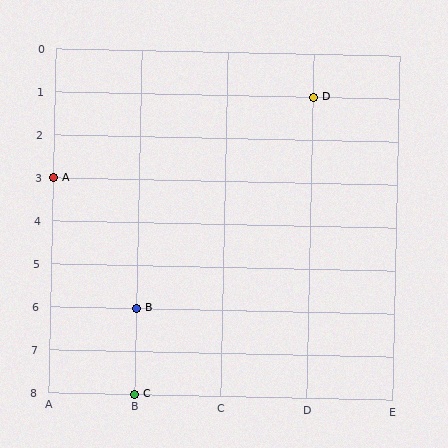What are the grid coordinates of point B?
Point B is at grid coordinates (B, 6).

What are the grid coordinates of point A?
Point A is at grid coordinates (A, 3).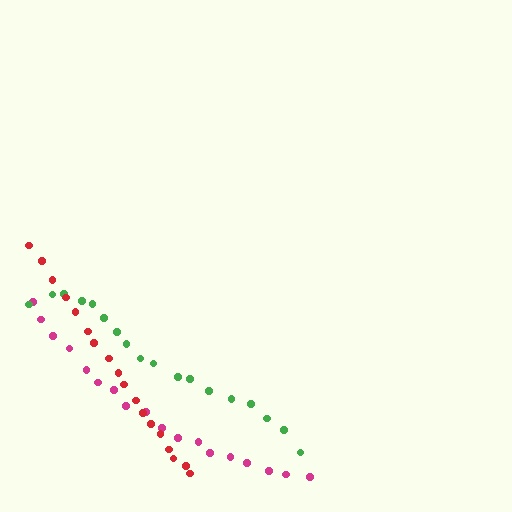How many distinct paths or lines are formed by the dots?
There are 3 distinct paths.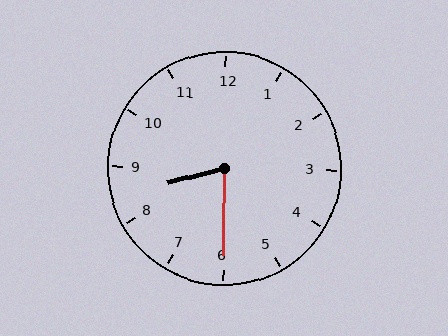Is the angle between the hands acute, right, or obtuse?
It is acute.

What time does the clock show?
8:30.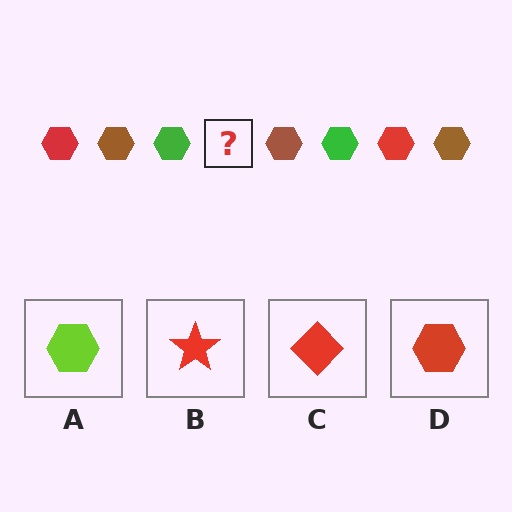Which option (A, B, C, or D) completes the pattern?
D.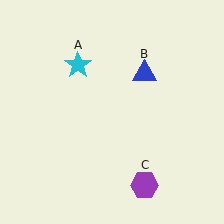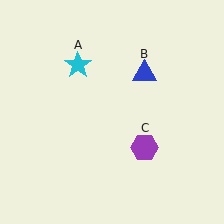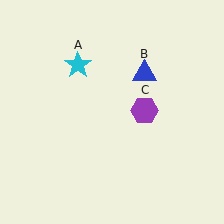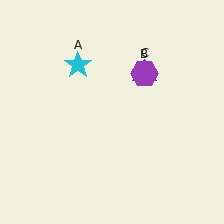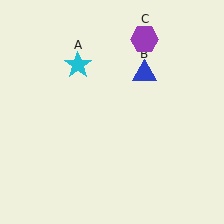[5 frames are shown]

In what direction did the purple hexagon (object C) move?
The purple hexagon (object C) moved up.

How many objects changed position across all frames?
1 object changed position: purple hexagon (object C).